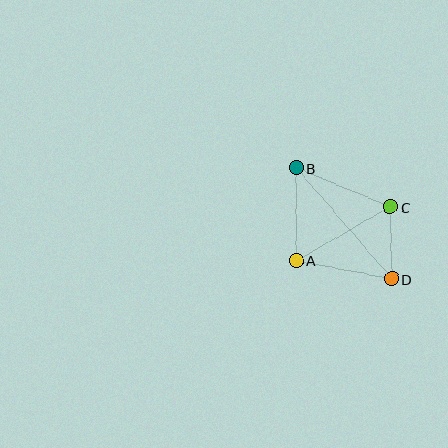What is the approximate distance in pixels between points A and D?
The distance between A and D is approximately 98 pixels.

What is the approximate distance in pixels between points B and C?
The distance between B and C is approximately 102 pixels.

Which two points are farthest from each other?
Points B and D are farthest from each other.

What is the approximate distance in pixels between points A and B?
The distance between A and B is approximately 93 pixels.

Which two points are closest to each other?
Points C and D are closest to each other.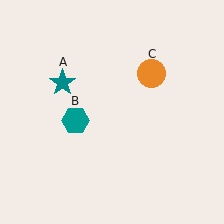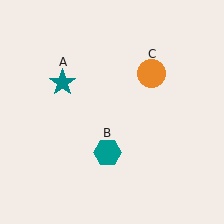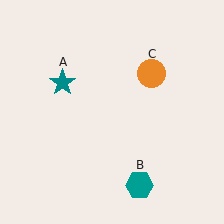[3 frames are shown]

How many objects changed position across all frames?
1 object changed position: teal hexagon (object B).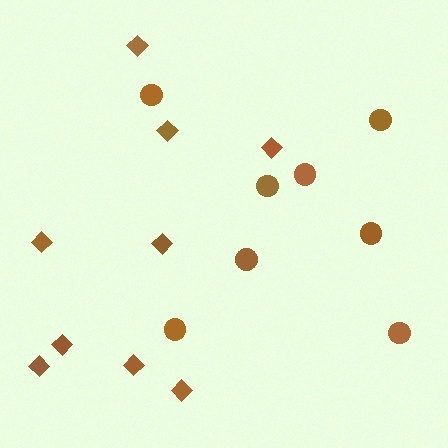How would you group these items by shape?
There are 2 groups: one group of diamonds (9) and one group of circles (8).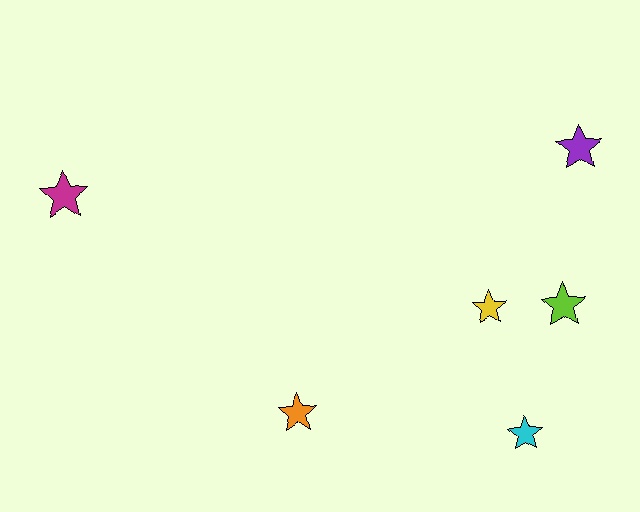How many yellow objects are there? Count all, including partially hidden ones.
There is 1 yellow object.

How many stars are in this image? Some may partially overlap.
There are 6 stars.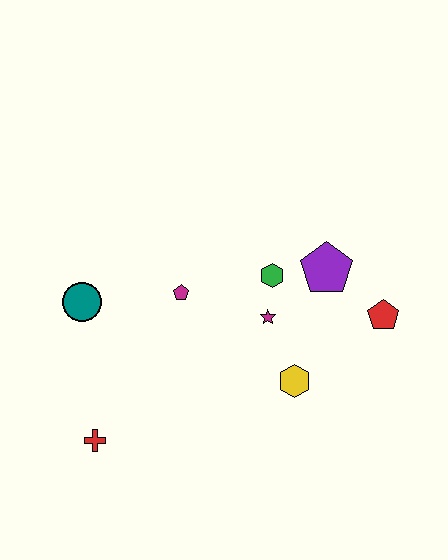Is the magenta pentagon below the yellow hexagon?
No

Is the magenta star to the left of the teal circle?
No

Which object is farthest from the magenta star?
The red cross is farthest from the magenta star.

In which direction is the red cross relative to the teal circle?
The red cross is below the teal circle.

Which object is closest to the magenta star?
The green hexagon is closest to the magenta star.